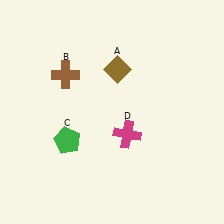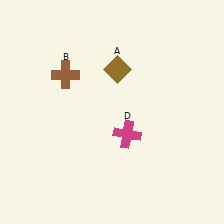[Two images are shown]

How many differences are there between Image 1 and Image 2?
There is 1 difference between the two images.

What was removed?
The green pentagon (C) was removed in Image 2.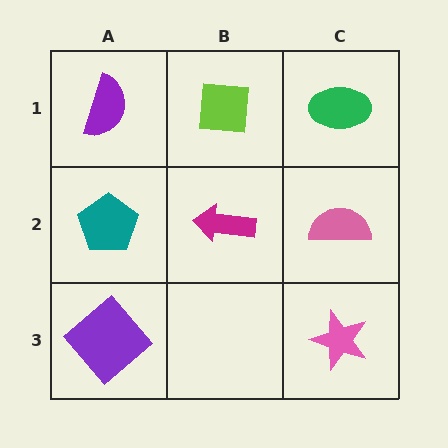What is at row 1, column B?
A lime square.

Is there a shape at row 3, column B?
No, that cell is empty.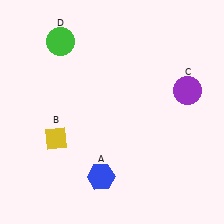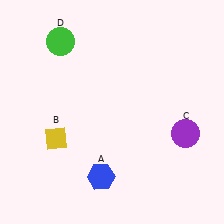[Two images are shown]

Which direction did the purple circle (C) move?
The purple circle (C) moved down.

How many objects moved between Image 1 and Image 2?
1 object moved between the two images.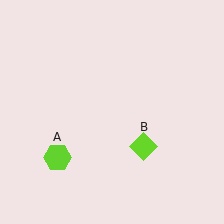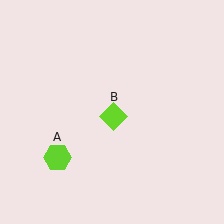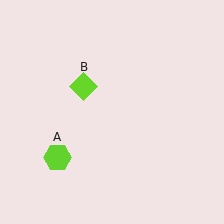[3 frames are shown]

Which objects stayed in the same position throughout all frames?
Lime hexagon (object A) remained stationary.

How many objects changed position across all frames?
1 object changed position: lime diamond (object B).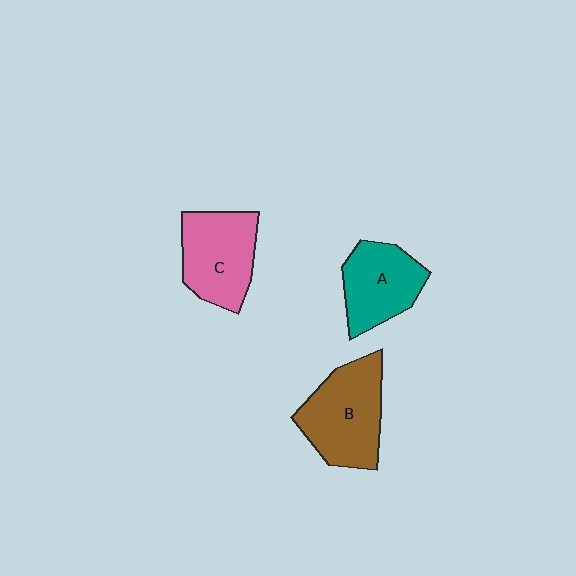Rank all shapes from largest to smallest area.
From largest to smallest: B (brown), C (pink), A (teal).